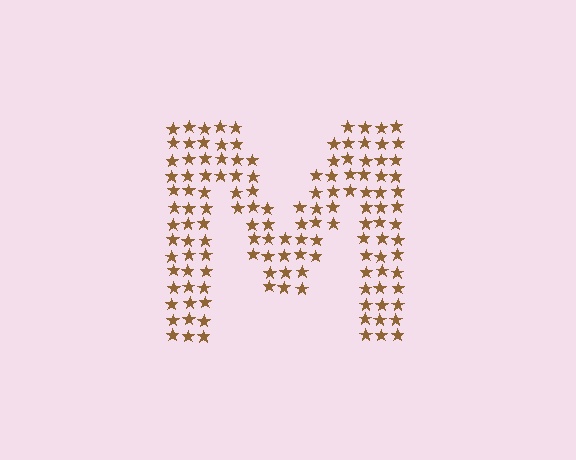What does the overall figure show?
The overall figure shows the letter M.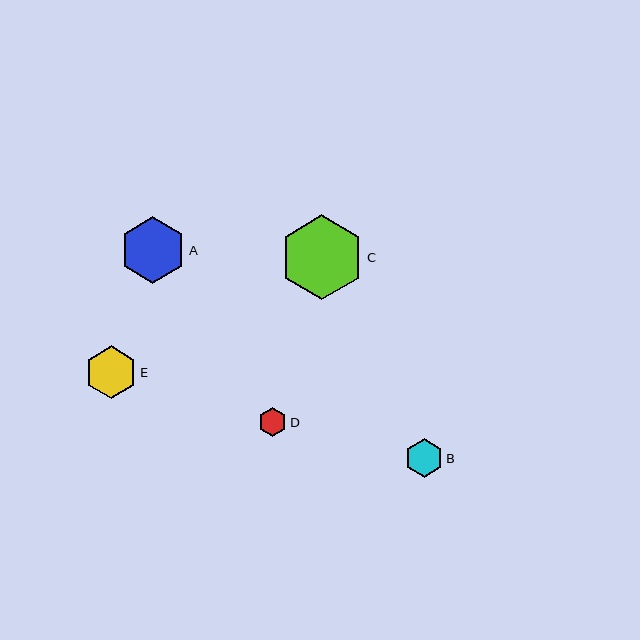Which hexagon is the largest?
Hexagon C is the largest with a size of approximately 84 pixels.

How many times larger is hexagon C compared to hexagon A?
Hexagon C is approximately 1.3 times the size of hexagon A.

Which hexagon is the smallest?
Hexagon D is the smallest with a size of approximately 29 pixels.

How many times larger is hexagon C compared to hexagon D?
Hexagon C is approximately 2.9 times the size of hexagon D.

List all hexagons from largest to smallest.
From largest to smallest: C, A, E, B, D.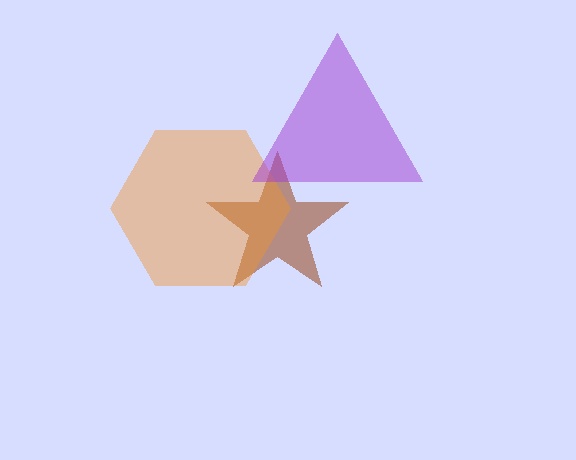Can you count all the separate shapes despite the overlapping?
Yes, there are 3 separate shapes.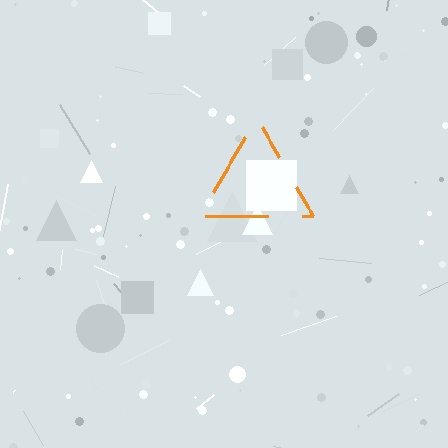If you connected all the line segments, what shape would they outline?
They would outline a triangle.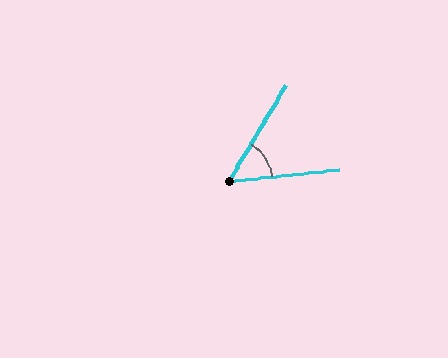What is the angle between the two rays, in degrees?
Approximately 53 degrees.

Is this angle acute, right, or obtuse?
It is acute.